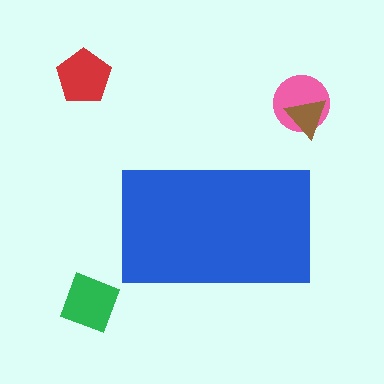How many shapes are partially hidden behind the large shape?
0 shapes are partially hidden.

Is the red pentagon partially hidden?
No, the red pentagon is fully visible.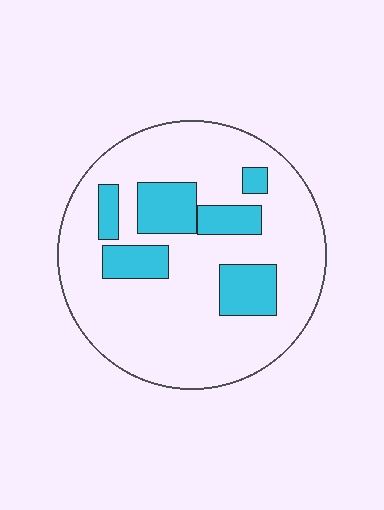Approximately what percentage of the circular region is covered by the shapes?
Approximately 20%.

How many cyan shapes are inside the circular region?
6.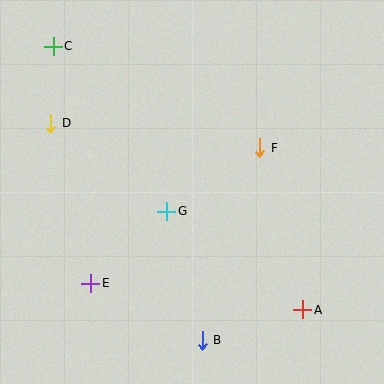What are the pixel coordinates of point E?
Point E is at (91, 283).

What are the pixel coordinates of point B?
Point B is at (202, 340).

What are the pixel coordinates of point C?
Point C is at (53, 46).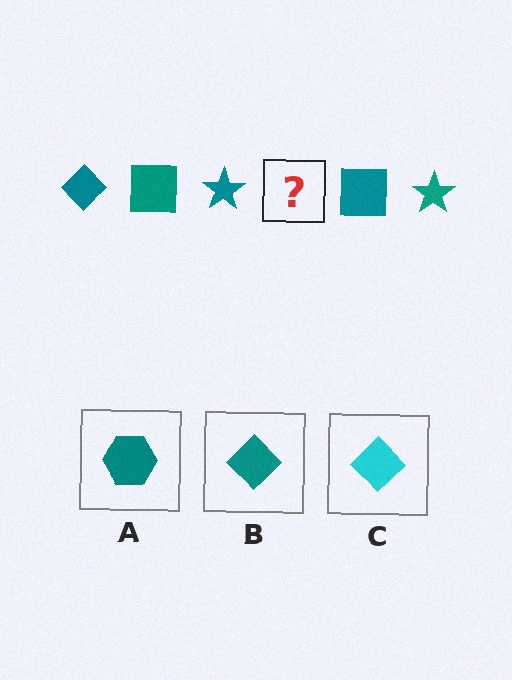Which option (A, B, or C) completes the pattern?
B.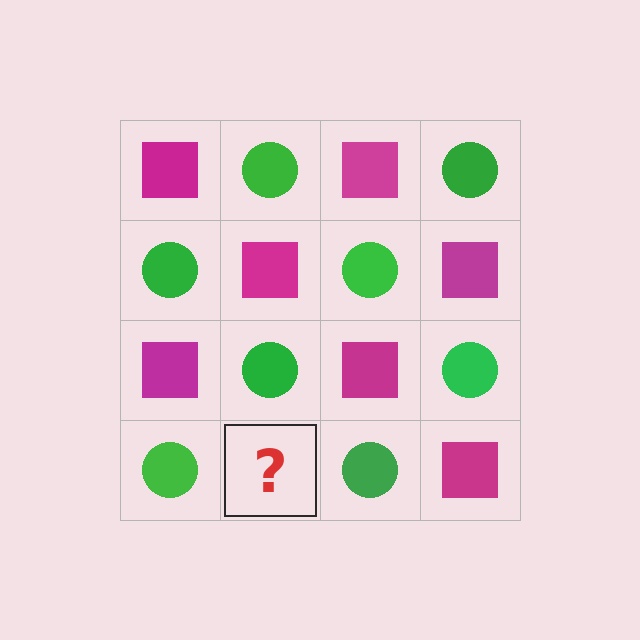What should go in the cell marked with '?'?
The missing cell should contain a magenta square.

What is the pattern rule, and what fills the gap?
The rule is that it alternates magenta square and green circle in a checkerboard pattern. The gap should be filled with a magenta square.